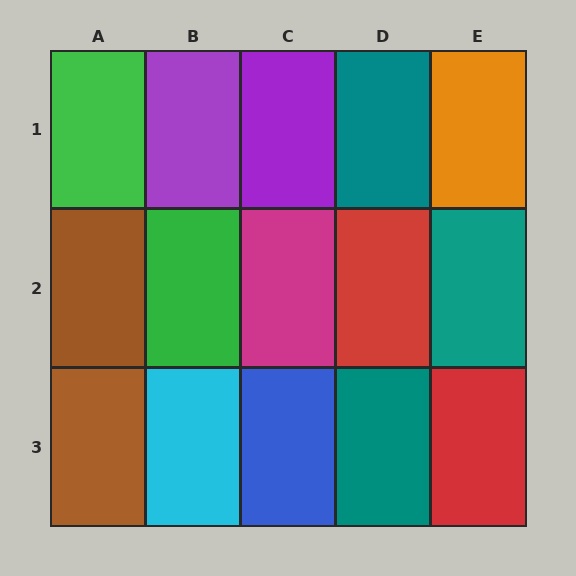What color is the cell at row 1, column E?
Orange.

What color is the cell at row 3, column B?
Cyan.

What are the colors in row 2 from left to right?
Brown, green, magenta, red, teal.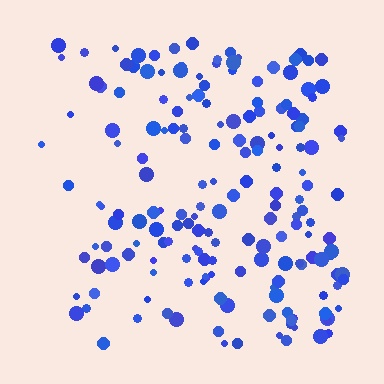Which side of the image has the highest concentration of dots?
The right.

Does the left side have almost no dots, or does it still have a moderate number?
Still a moderate number, just noticeably fewer than the right.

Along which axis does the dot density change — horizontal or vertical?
Horizontal.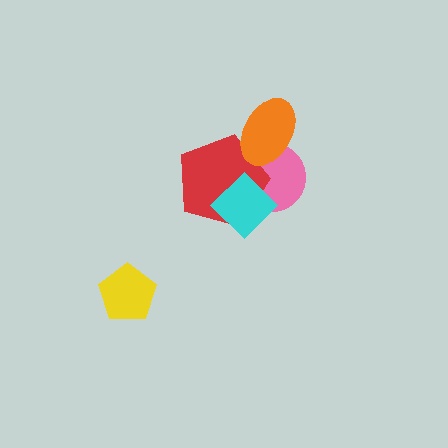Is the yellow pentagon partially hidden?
No, no other shape covers it.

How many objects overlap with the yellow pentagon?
0 objects overlap with the yellow pentagon.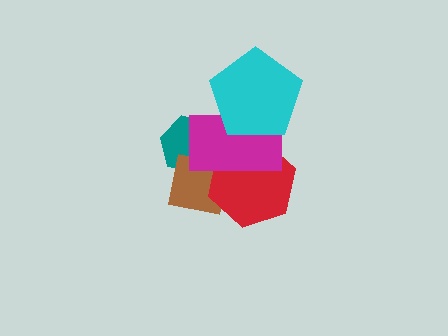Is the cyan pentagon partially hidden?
No, no other shape covers it.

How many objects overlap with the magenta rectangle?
4 objects overlap with the magenta rectangle.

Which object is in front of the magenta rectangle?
The cyan pentagon is in front of the magenta rectangle.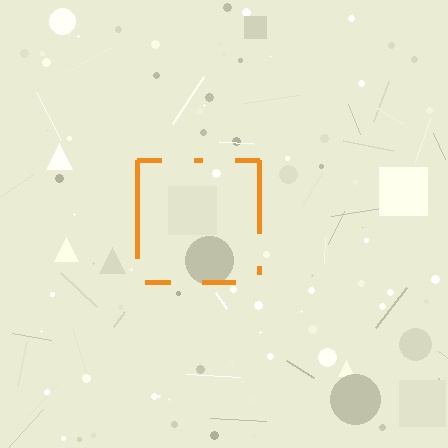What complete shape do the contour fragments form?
The contour fragments form a square.